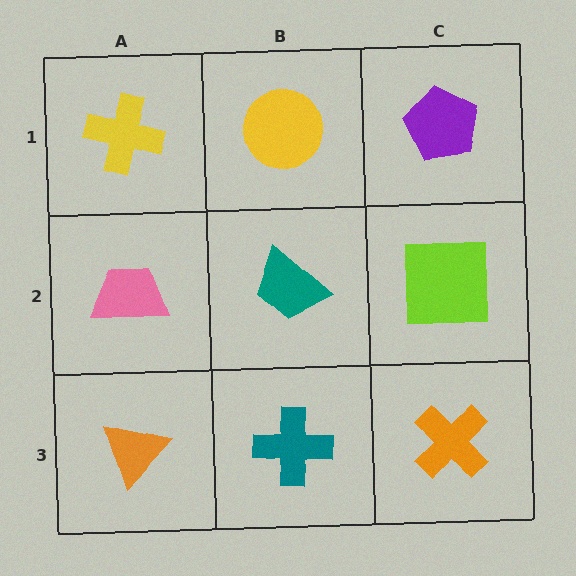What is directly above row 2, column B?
A yellow circle.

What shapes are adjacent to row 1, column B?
A teal trapezoid (row 2, column B), a yellow cross (row 1, column A), a purple pentagon (row 1, column C).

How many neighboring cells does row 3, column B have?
3.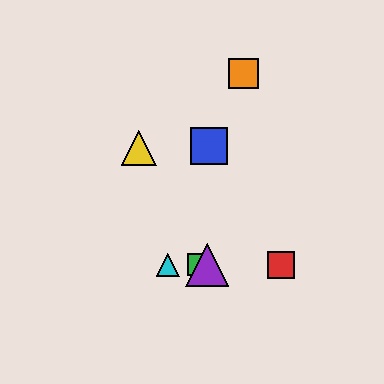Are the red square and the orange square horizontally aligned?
No, the red square is at y≈265 and the orange square is at y≈74.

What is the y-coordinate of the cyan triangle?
The cyan triangle is at y≈265.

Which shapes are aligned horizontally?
The red square, the green square, the purple triangle, the cyan triangle are aligned horizontally.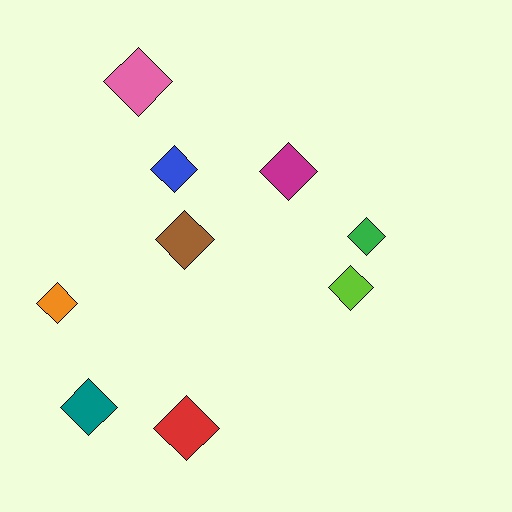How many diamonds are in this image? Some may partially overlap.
There are 9 diamonds.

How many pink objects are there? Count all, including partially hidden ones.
There is 1 pink object.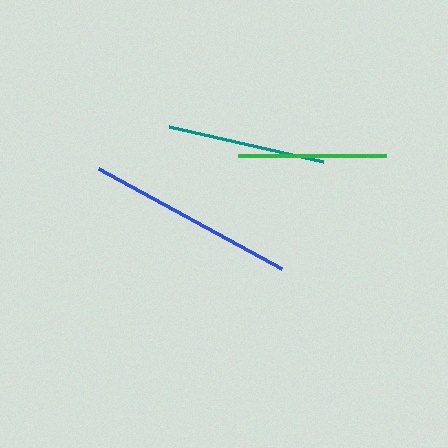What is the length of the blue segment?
The blue segment is approximately 208 pixels long.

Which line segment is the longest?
The blue line is the longest at approximately 208 pixels.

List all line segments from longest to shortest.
From longest to shortest: blue, teal, green.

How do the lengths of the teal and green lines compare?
The teal and green lines are approximately the same length.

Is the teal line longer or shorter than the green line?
The teal line is longer than the green line.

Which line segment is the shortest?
The green line is the shortest at approximately 148 pixels.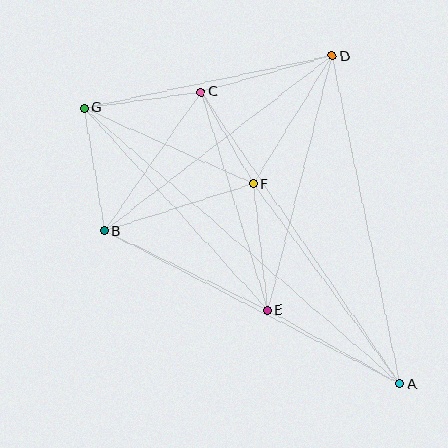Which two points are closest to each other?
Points C and F are closest to each other.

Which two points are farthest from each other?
Points A and G are farthest from each other.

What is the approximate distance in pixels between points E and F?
The distance between E and F is approximately 127 pixels.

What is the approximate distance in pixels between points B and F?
The distance between B and F is approximately 156 pixels.